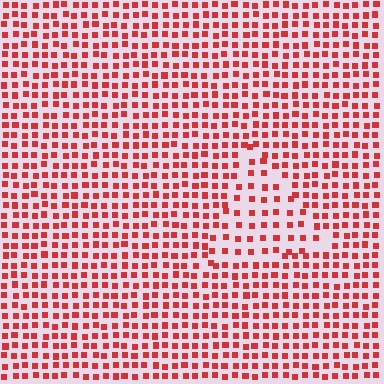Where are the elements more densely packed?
The elements are more densely packed outside the triangle boundary.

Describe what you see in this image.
The image contains small red elements arranged at two different densities. A triangle-shaped region is visible where the elements are less densely packed than the surrounding area.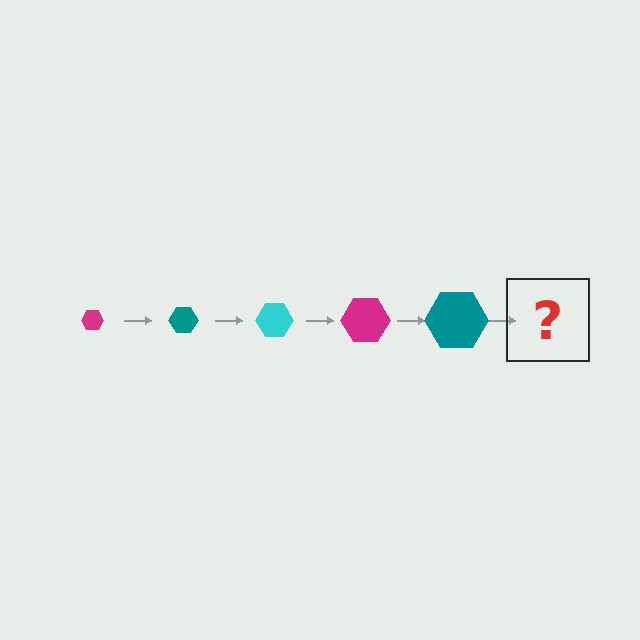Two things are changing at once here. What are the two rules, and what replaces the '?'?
The two rules are that the hexagon grows larger each step and the color cycles through magenta, teal, and cyan. The '?' should be a cyan hexagon, larger than the previous one.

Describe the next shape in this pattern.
It should be a cyan hexagon, larger than the previous one.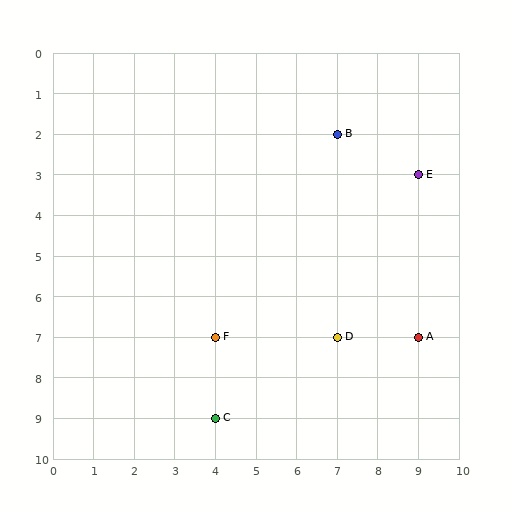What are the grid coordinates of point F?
Point F is at grid coordinates (4, 7).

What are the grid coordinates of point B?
Point B is at grid coordinates (7, 2).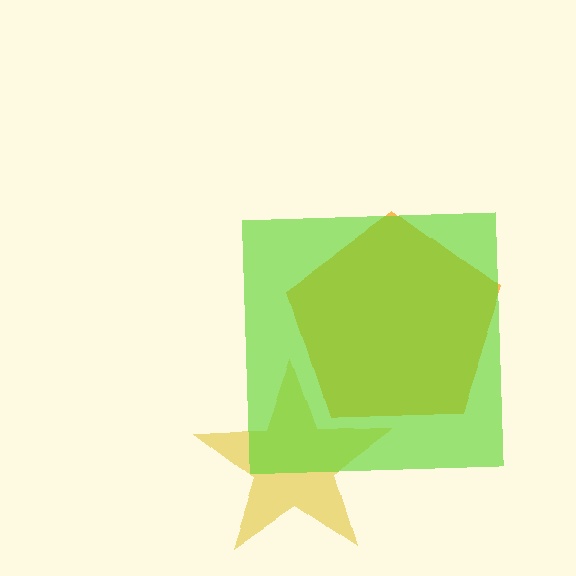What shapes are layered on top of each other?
The layered shapes are: an orange pentagon, a yellow star, a lime square.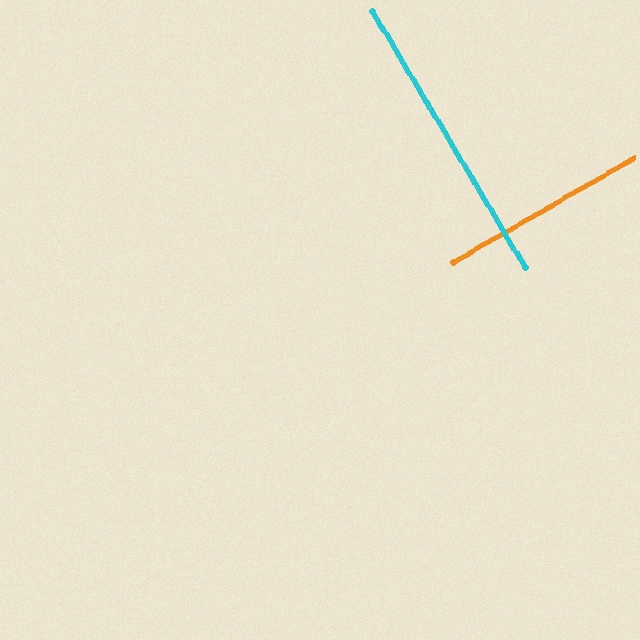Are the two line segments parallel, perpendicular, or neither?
Perpendicular — they meet at approximately 89°.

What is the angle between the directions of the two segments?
Approximately 89 degrees.